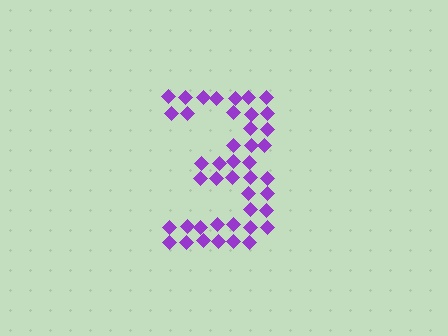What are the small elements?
The small elements are diamonds.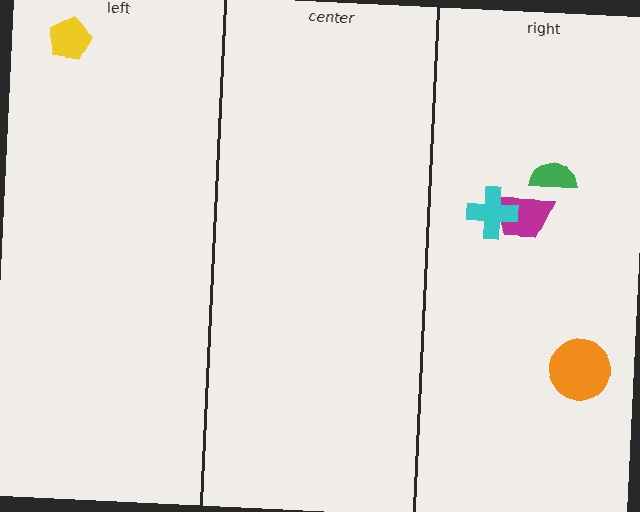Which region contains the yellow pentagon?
The left region.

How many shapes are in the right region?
4.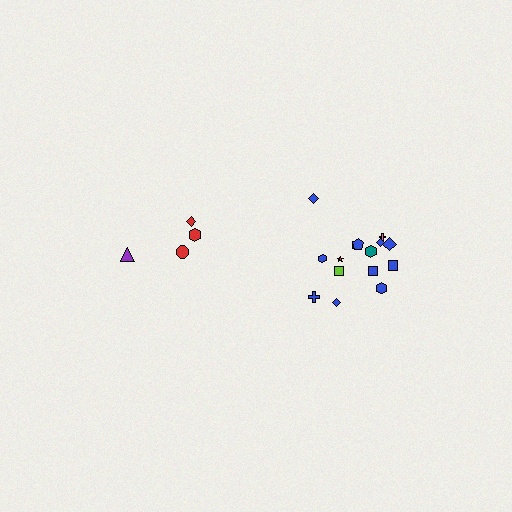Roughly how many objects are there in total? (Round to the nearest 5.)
Roughly 20 objects in total.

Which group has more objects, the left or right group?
The right group.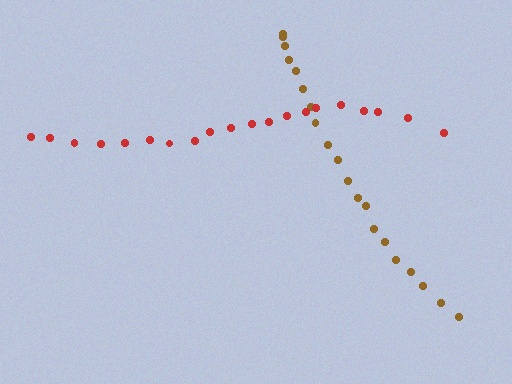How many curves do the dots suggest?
There are 2 distinct paths.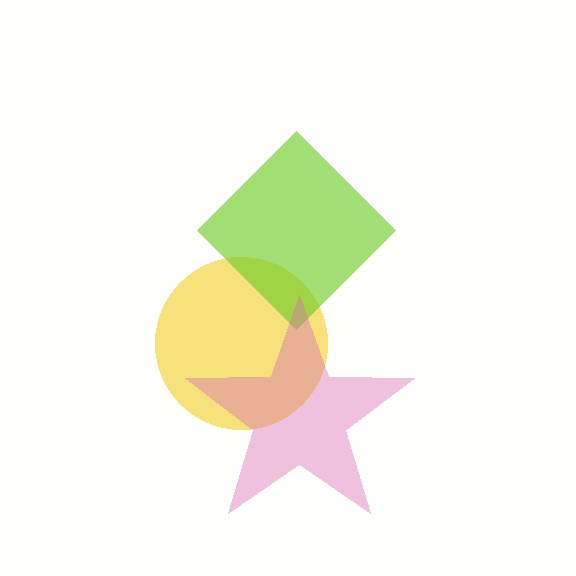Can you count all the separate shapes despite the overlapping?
Yes, there are 3 separate shapes.